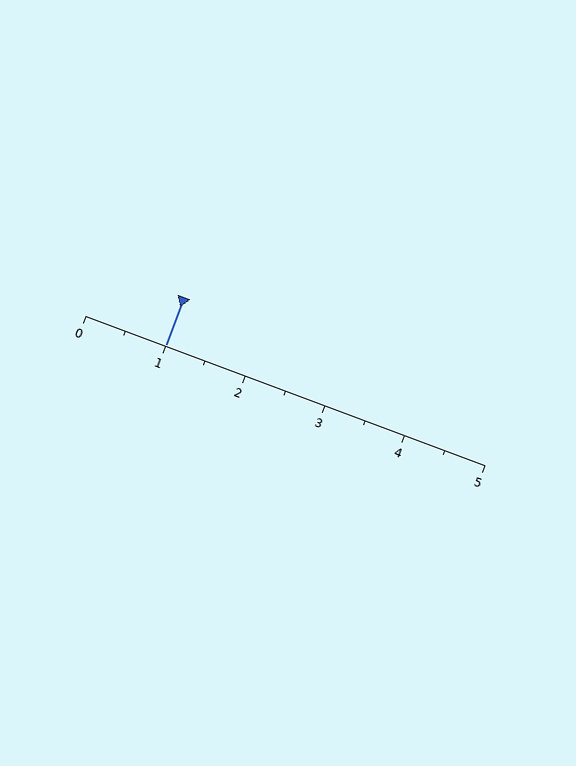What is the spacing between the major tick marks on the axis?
The major ticks are spaced 1 apart.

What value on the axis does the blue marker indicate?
The marker indicates approximately 1.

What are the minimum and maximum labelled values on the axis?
The axis runs from 0 to 5.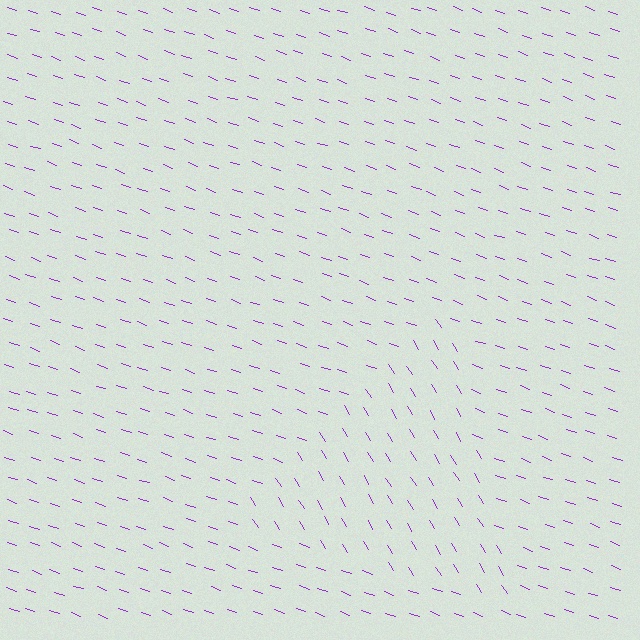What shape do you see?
I see a triangle.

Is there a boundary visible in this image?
Yes, there is a texture boundary formed by a change in line orientation.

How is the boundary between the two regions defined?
The boundary is defined purely by a change in line orientation (approximately 39 degrees difference). All lines are the same color and thickness.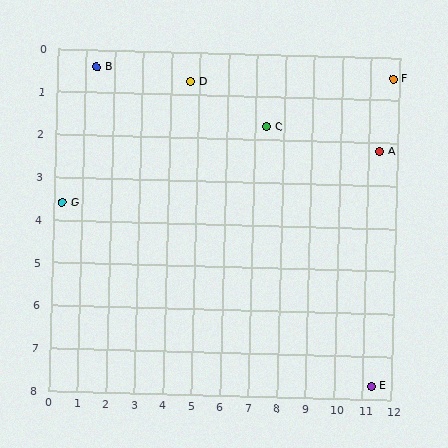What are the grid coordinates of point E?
Point E is at approximately (11.3, 7.7).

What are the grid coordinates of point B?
Point B is at approximately (1.4, 0.4).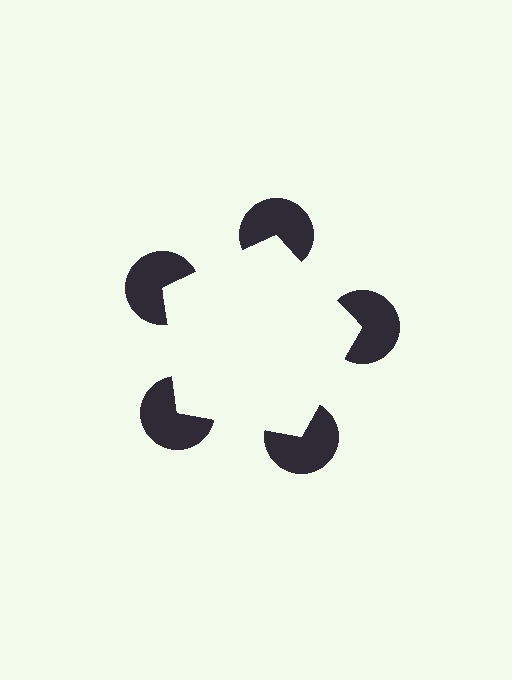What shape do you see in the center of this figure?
An illusory pentagon — its edges are inferred from the aligned wedge cuts in the pac-man discs, not physically drawn.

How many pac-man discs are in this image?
There are 5 — one at each vertex of the illusory pentagon.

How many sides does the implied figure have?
5 sides.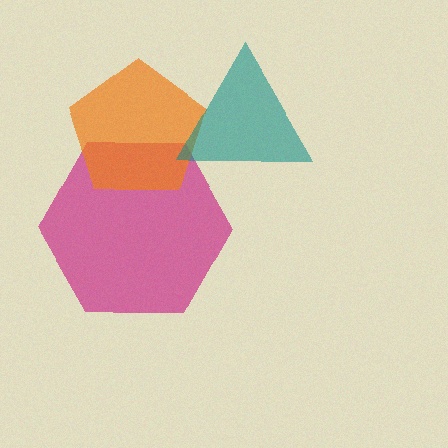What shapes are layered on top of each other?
The layered shapes are: a magenta hexagon, an orange pentagon, a teal triangle.